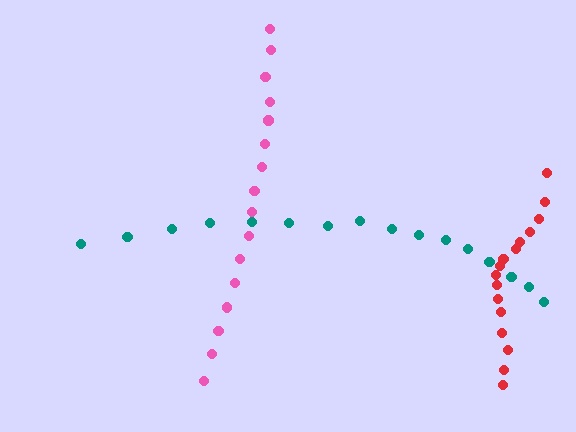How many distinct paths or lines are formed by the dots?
There are 3 distinct paths.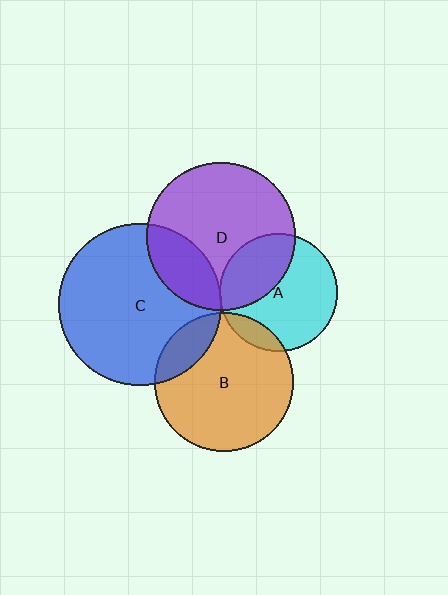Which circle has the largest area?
Circle C (blue).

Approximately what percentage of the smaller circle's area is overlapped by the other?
Approximately 25%.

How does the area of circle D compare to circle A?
Approximately 1.6 times.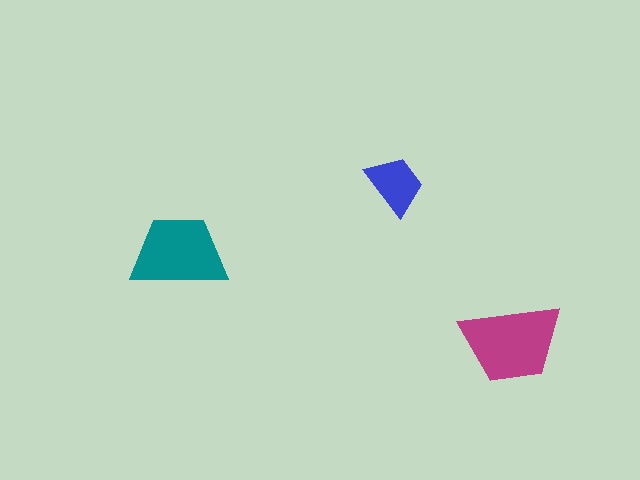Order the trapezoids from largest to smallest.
the magenta one, the teal one, the blue one.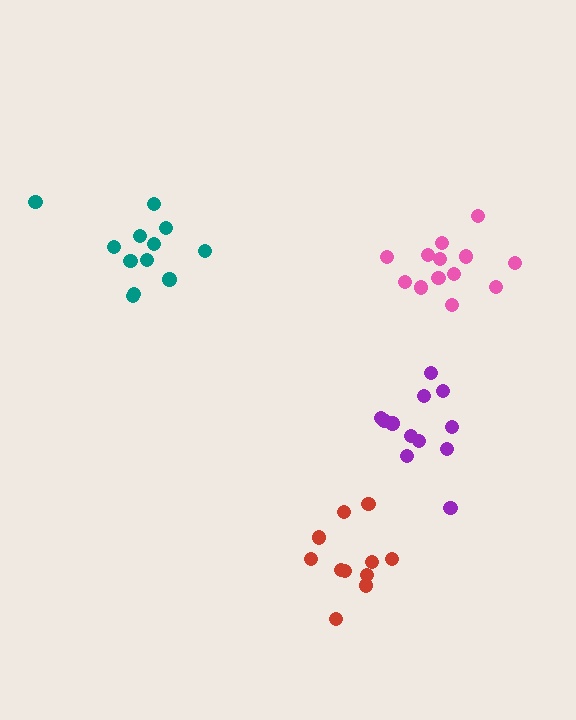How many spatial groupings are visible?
There are 4 spatial groupings.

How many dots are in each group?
Group 1: 13 dots, Group 2: 12 dots, Group 3: 12 dots, Group 4: 11 dots (48 total).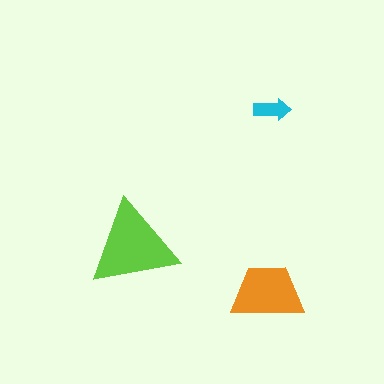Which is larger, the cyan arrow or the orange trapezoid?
The orange trapezoid.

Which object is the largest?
The lime triangle.